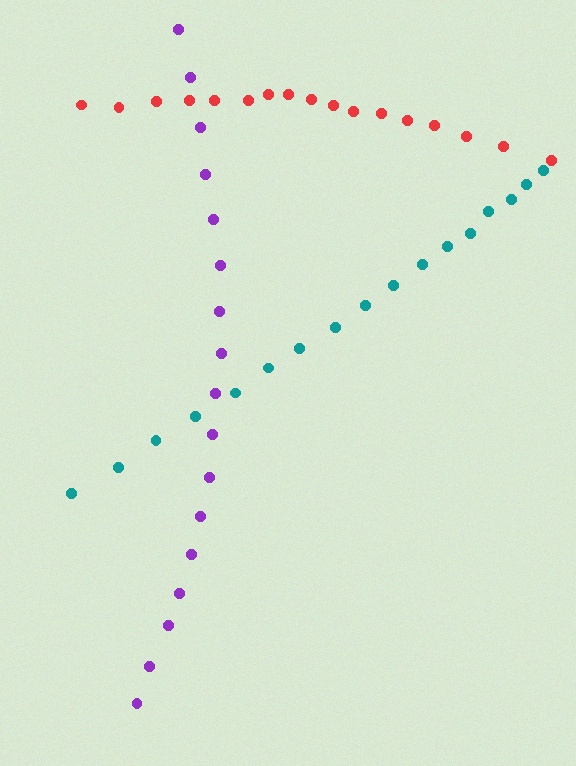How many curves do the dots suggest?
There are 3 distinct paths.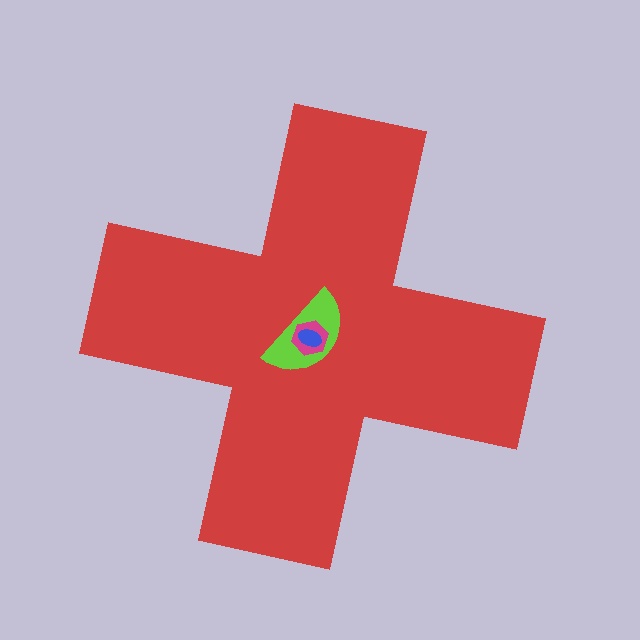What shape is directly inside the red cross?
The lime semicircle.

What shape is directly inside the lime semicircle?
The magenta hexagon.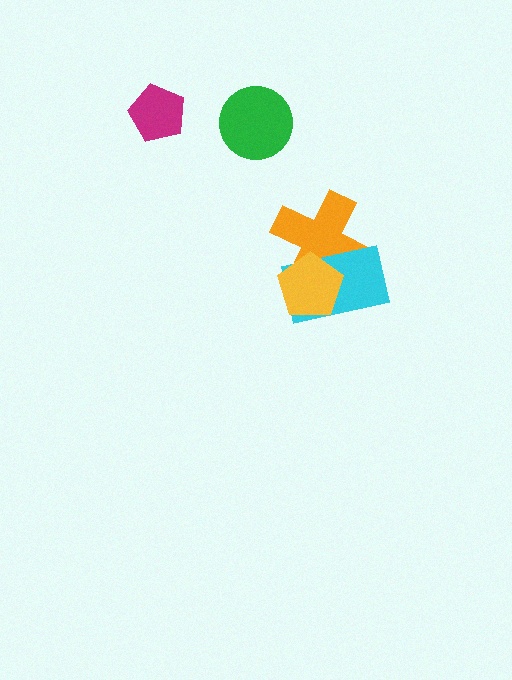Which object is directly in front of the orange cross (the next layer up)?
The cyan rectangle is directly in front of the orange cross.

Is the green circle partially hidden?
No, no other shape covers it.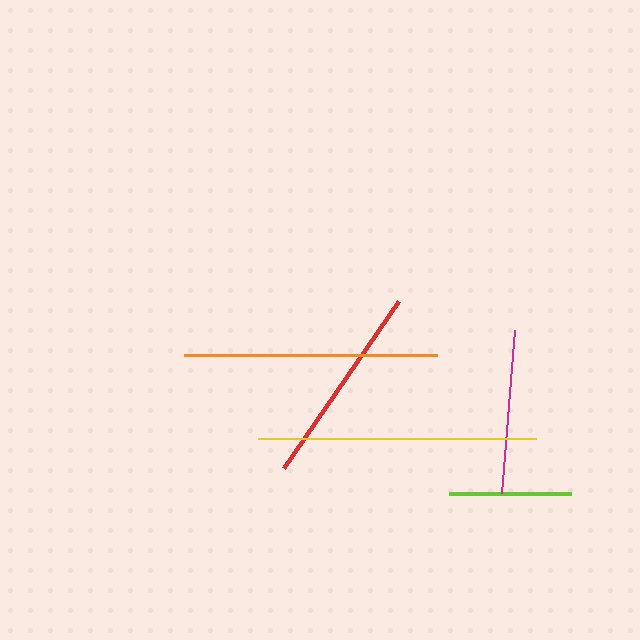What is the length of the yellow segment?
The yellow segment is approximately 277 pixels long.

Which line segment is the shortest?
The lime line is the shortest at approximately 122 pixels.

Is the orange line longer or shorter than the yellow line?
The yellow line is longer than the orange line.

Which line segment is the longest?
The yellow line is the longest at approximately 277 pixels.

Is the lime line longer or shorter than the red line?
The red line is longer than the lime line.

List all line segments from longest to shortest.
From longest to shortest: yellow, orange, red, magenta, lime.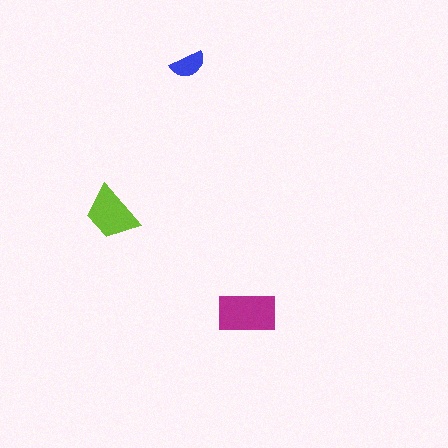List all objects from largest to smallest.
The magenta rectangle, the lime trapezoid, the blue semicircle.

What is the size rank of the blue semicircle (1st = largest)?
3rd.